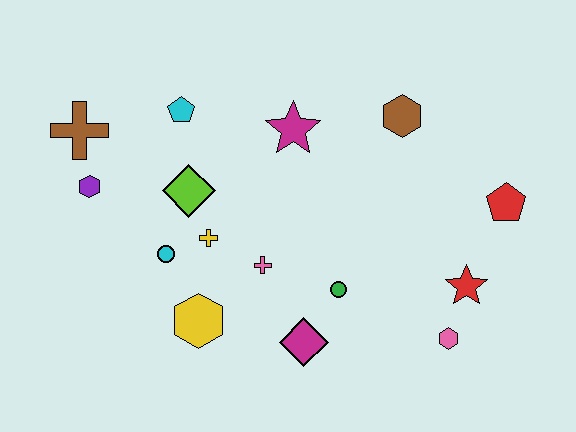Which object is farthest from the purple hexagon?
The red pentagon is farthest from the purple hexagon.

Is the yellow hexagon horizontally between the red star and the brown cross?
Yes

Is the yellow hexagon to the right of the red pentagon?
No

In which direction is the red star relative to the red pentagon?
The red star is below the red pentagon.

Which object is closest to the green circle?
The magenta diamond is closest to the green circle.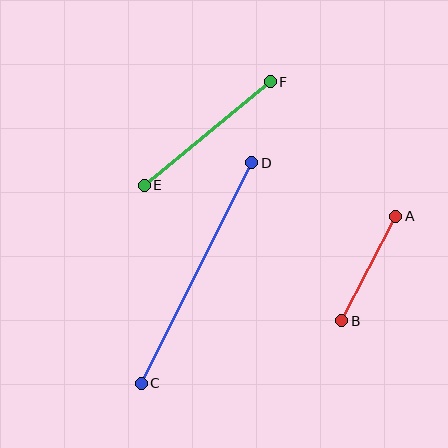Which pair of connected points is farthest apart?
Points C and D are farthest apart.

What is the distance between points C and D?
The distance is approximately 247 pixels.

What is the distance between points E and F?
The distance is approximately 163 pixels.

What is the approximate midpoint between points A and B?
The midpoint is at approximately (369, 269) pixels.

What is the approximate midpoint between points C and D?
The midpoint is at approximately (196, 273) pixels.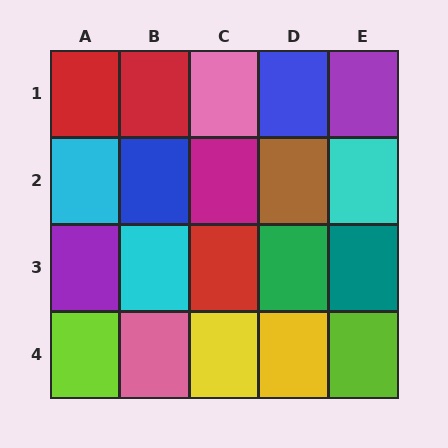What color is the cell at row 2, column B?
Blue.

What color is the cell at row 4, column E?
Lime.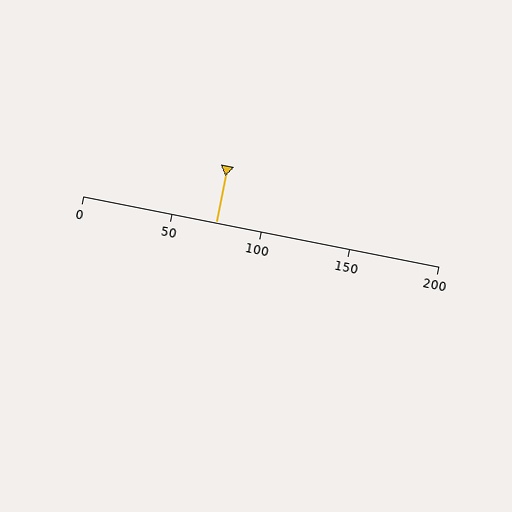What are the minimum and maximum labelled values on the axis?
The axis runs from 0 to 200.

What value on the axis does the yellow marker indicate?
The marker indicates approximately 75.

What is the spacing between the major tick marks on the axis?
The major ticks are spaced 50 apart.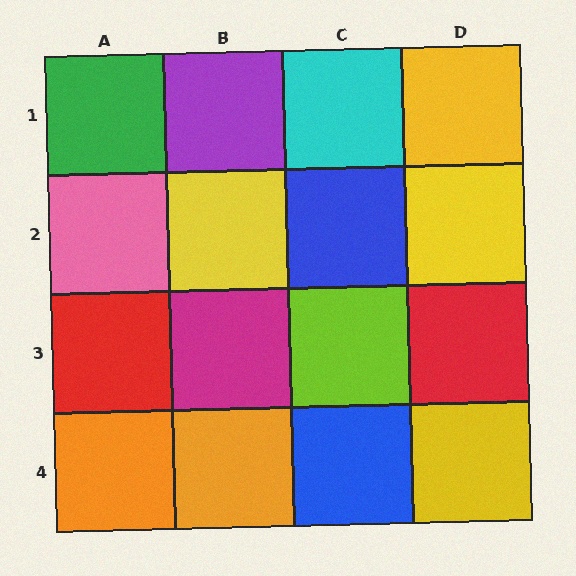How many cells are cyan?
1 cell is cyan.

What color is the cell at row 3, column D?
Red.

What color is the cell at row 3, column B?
Magenta.